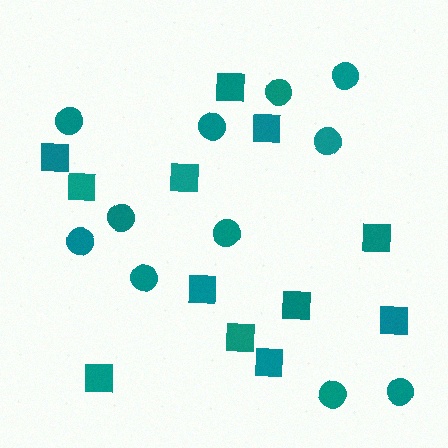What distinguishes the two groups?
There are 2 groups: one group of circles (11) and one group of squares (12).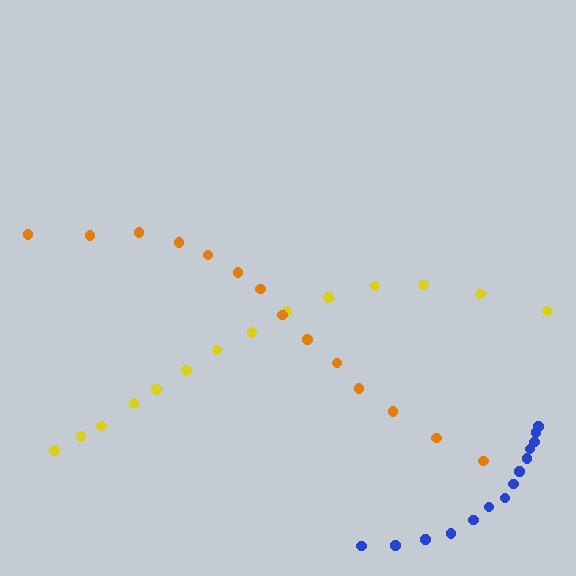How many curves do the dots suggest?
There are 3 distinct paths.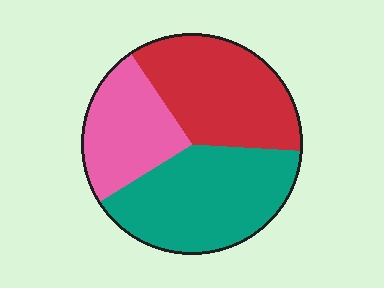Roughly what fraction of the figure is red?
Red takes up about three eighths (3/8) of the figure.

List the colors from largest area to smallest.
From largest to smallest: teal, red, pink.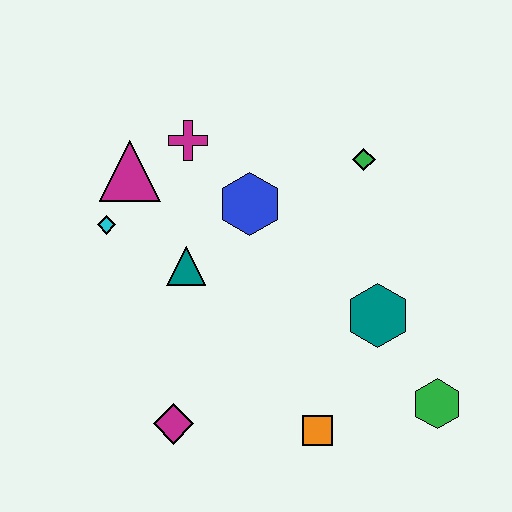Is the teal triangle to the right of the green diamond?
No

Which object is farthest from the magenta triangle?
The green hexagon is farthest from the magenta triangle.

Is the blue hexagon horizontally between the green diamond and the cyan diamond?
Yes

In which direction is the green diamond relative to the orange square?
The green diamond is above the orange square.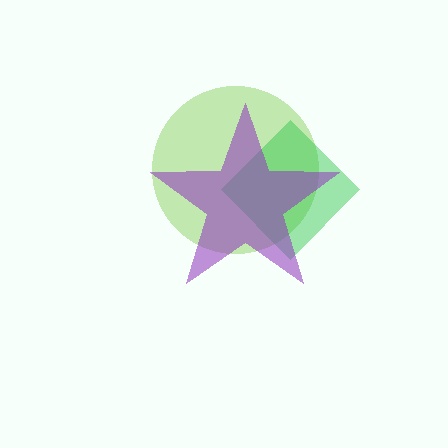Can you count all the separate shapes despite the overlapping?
Yes, there are 3 separate shapes.